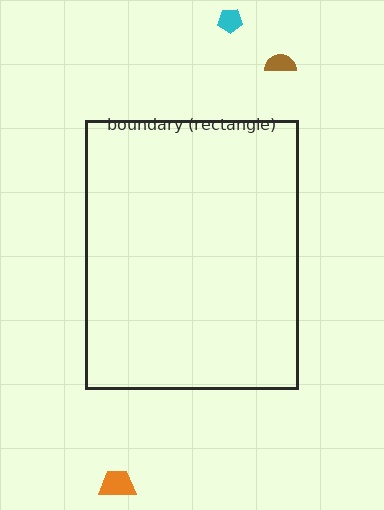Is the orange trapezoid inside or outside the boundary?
Outside.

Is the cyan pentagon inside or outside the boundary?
Outside.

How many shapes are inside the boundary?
0 inside, 3 outside.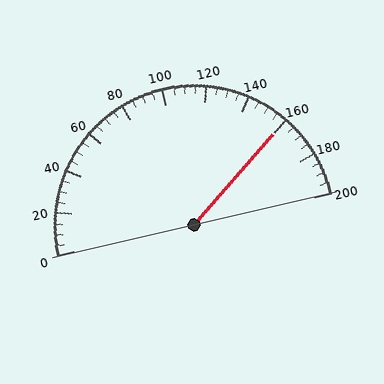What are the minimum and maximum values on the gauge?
The gauge ranges from 0 to 200.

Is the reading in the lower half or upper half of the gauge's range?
The reading is in the upper half of the range (0 to 200).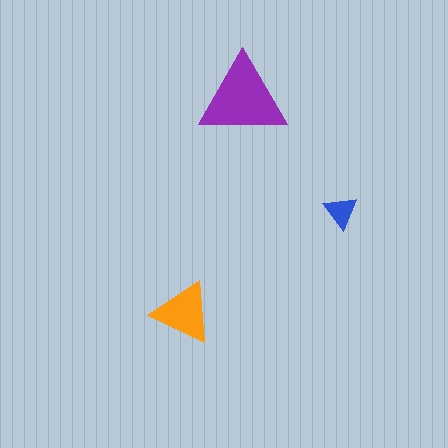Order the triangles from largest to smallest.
the purple one, the orange one, the blue one.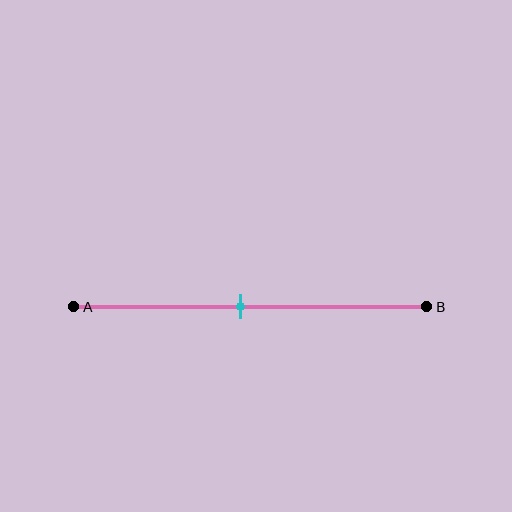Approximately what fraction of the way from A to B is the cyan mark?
The cyan mark is approximately 45% of the way from A to B.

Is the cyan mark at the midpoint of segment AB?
Yes, the mark is approximately at the midpoint.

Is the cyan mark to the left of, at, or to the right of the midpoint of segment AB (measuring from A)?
The cyan mark is approximately at the midpoint of segment AB.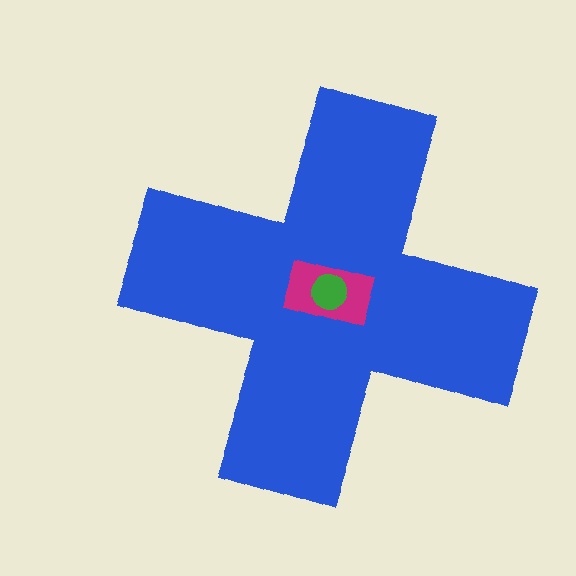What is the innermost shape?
The green circle.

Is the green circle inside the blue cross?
Yes.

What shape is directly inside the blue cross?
The magenta rectangle.